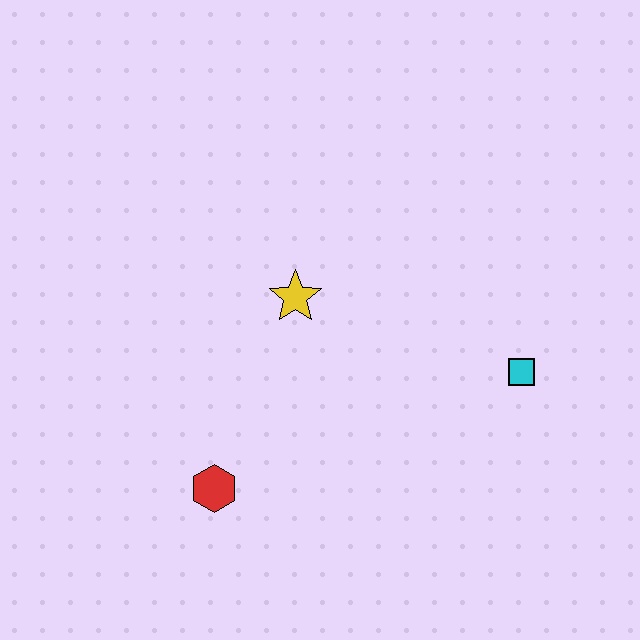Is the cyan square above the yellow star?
No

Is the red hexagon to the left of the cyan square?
Yes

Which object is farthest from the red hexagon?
The cyan square is farthest from the red hexagon.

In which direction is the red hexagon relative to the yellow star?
The red hexagon is below the yellow star.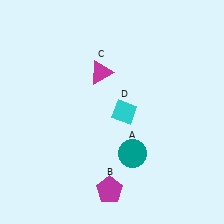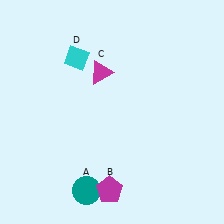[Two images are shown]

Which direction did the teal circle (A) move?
The teal circle (A) moved left.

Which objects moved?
The objects that moved are: the teal circle (A), the cyan diamond (D).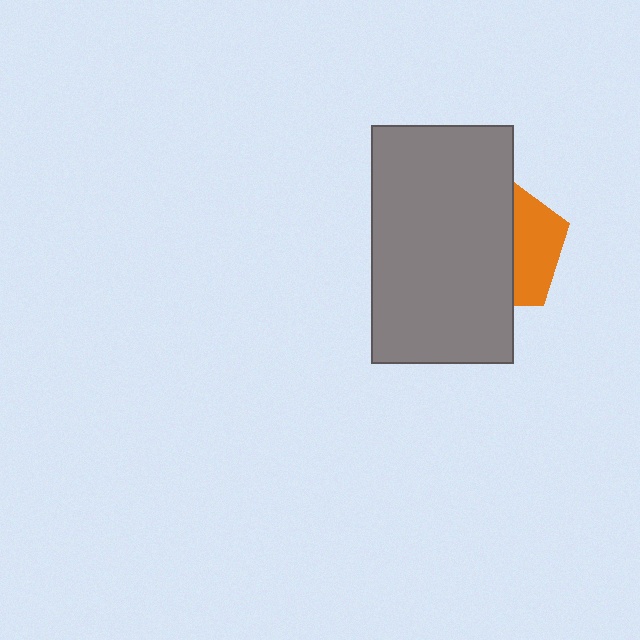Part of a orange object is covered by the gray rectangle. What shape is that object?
It is a pentagon.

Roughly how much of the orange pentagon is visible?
A small part of it is visible (roughly 37%).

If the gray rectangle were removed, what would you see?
You would see the complete orange pentagon.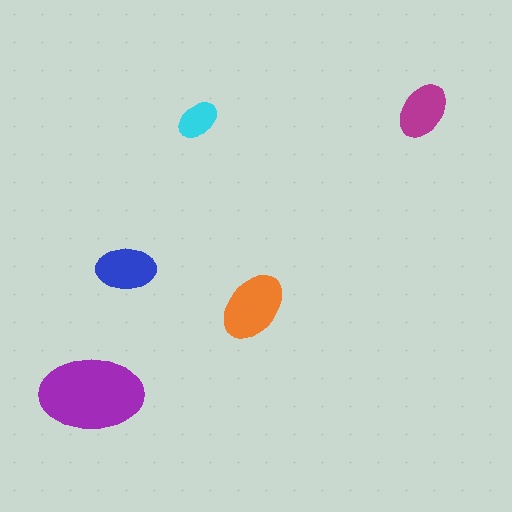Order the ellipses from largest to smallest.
the purple one, the orange one, the blue one, the magenta one, the cyan one.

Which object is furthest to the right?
The magenta ellipse is rightmost.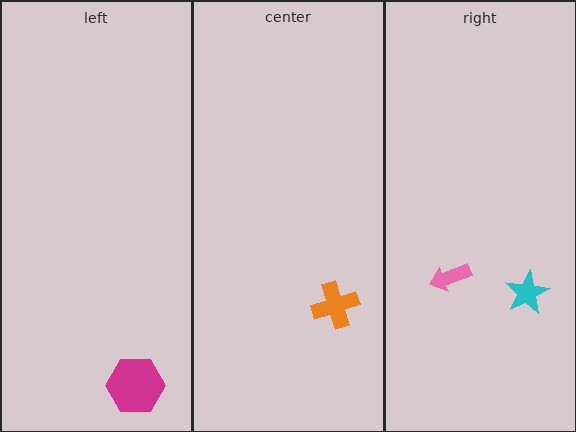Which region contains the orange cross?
The center region.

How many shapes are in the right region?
2.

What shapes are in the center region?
The orange cross.